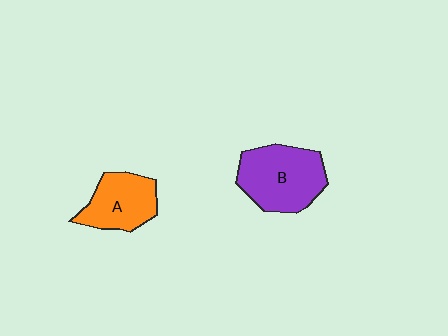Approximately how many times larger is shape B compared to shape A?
Approximately 1.4 times.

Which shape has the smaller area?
Shape A (orange).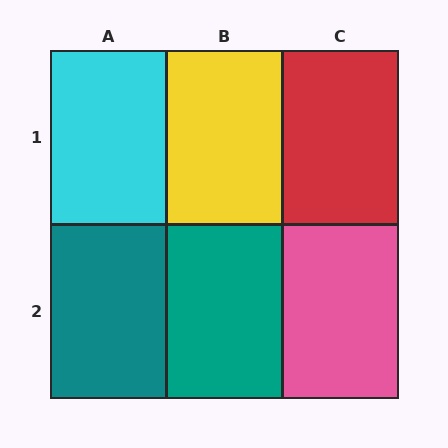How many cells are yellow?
1 cell is yellow.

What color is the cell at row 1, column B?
Yellow.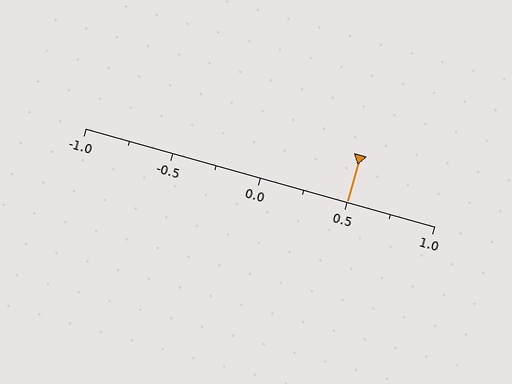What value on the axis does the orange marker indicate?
The marker indicates approximately 0.5.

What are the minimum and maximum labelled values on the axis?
The axis runs from -1.0 to 1.0.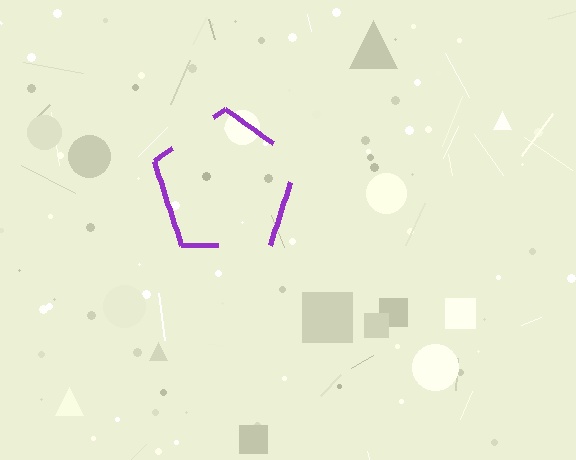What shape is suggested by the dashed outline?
The dashed outline suggests a pentagon.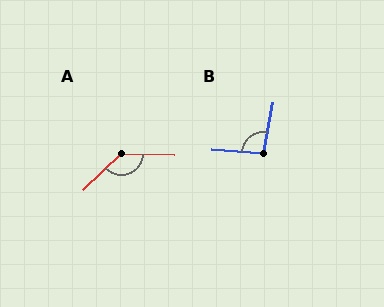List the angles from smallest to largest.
B (96°), A (135°).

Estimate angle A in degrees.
Approximately 135 degrees.